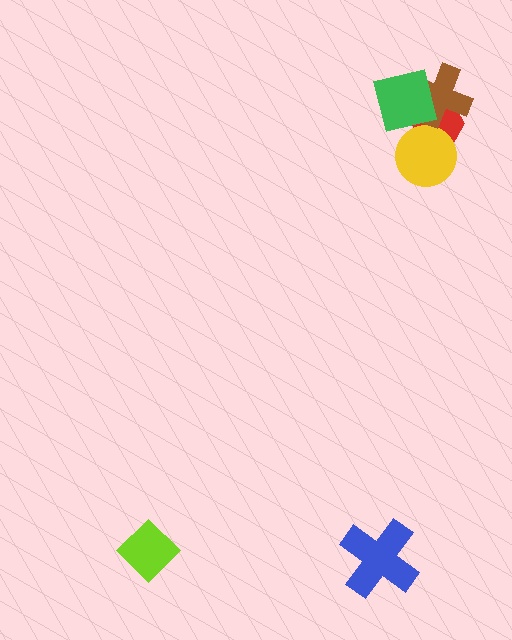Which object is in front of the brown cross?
The green square is in front of the brown cross.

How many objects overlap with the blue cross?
0 objects overlap with the blue cross.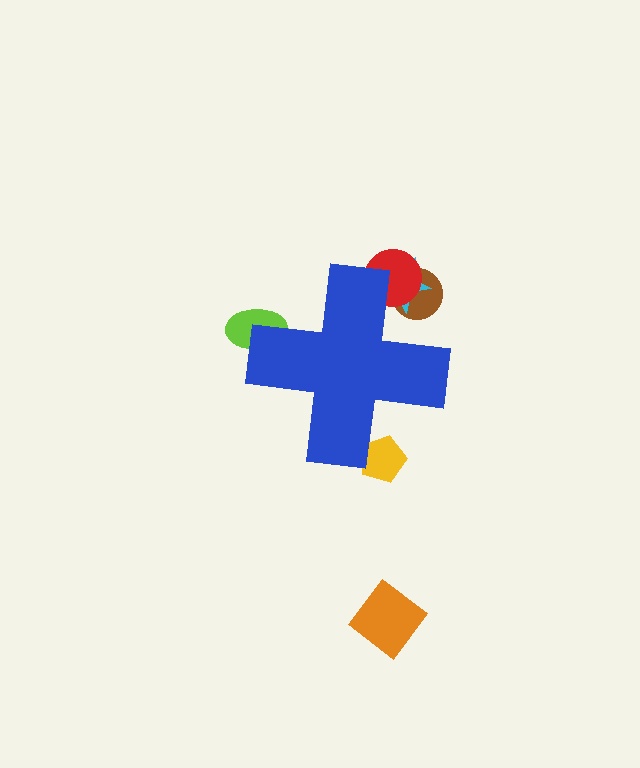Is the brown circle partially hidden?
Yes, the brown circle is partially hidden behind the blue cross.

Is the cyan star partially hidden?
Yes, the cyan star is partially hidden behind the blue cross.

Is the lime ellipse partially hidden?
Yes, the lime ellipse is partially hidden behind the blue cross.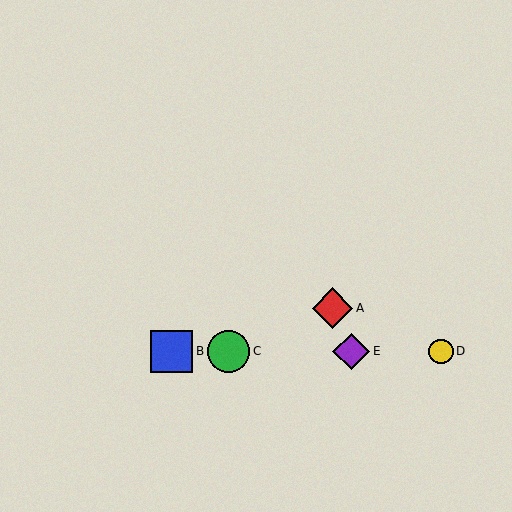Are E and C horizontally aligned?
Yes, both are at y≈351.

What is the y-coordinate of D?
Object D is at y≈351.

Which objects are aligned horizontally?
Objects B, C, D, E are aligned horizontally.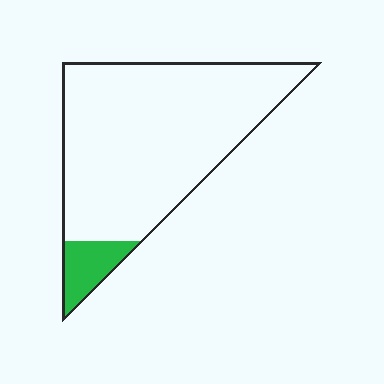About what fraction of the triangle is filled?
About one tenth (1/10).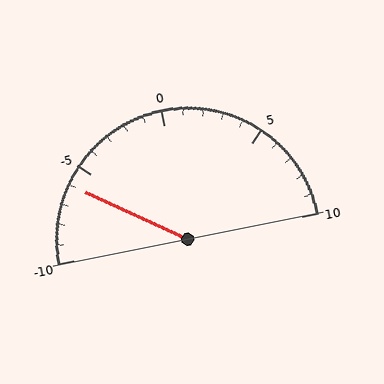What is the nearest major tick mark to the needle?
The nearest major tick mark is -5.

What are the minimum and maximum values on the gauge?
The gauge ranges from -10 to 10.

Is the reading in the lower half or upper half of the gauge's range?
The reading is in the lower half of the range (-10 to 10).